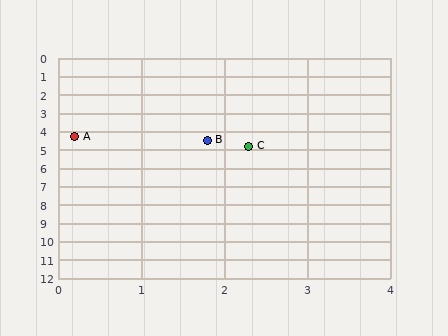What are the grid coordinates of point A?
Point A is at approximately (0.2, 4.3).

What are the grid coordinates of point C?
Point C is at approximately (2.3, 4.8).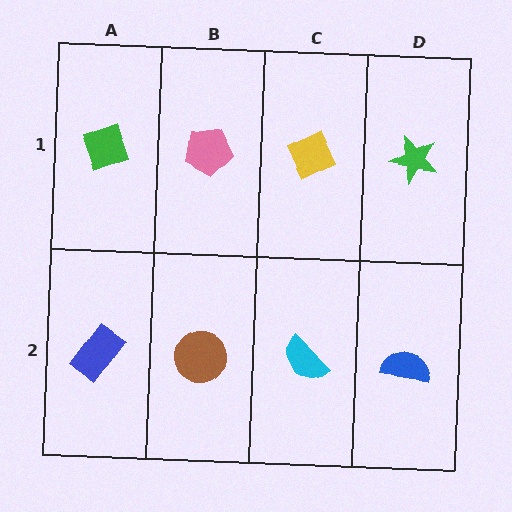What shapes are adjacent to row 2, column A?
A green diamond (row 1, column A), a brown circle (row 2, column B).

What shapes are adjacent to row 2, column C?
A yellow diamond (row 1, column C), a brown circle (row 2, column B), a blue semicircle (row 2, column D).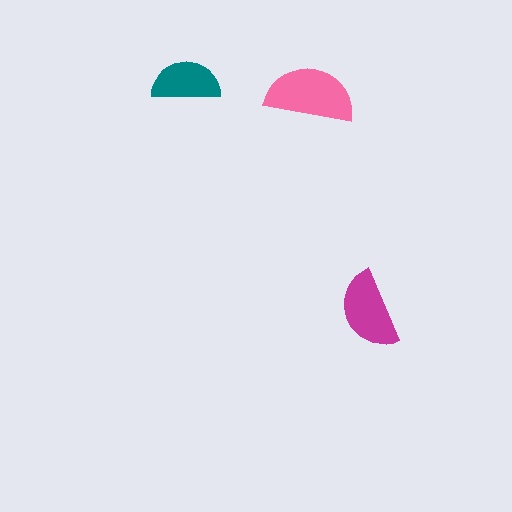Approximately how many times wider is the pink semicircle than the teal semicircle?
About 1.5 times wider.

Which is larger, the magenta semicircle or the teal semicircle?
The magenta one.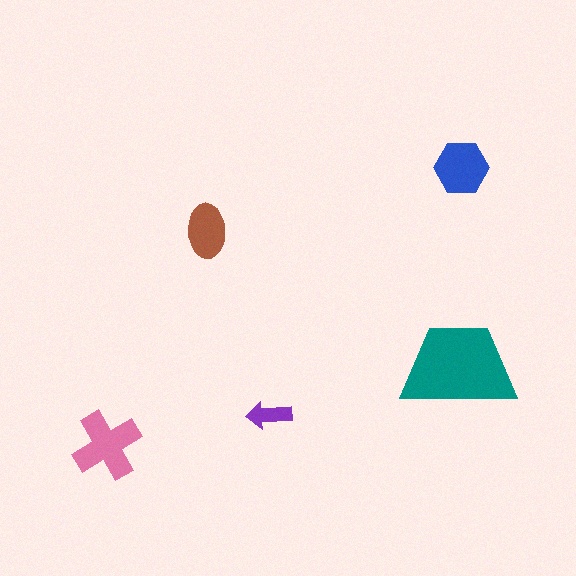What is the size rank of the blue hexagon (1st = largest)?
3rd.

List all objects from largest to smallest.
The teal trapezoid, the pink cross, the blue hexagon, the brown ellipse, the purple arrow.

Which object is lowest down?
The pink cross is bottommost.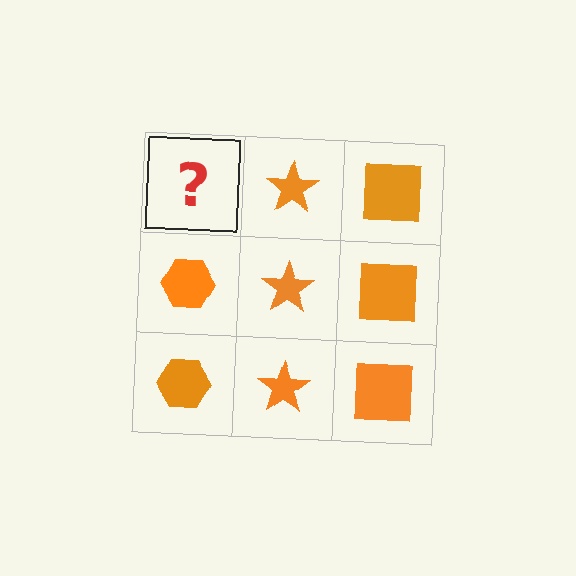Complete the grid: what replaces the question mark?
The question mark should be replaced with an orange hexagon.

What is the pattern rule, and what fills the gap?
The rule is that each column has a consistent shape. The gap should be filled with an orange hexagon.